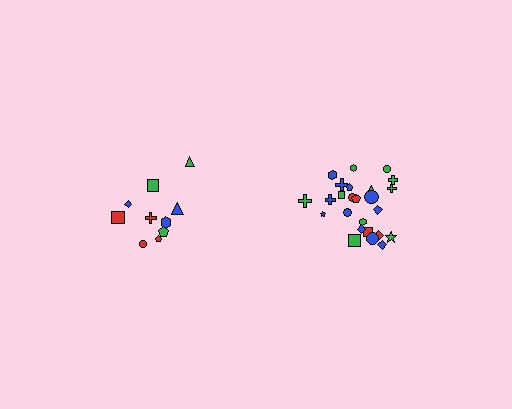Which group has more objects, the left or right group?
The right group.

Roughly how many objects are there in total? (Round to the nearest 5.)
Roughly 35 objects in total.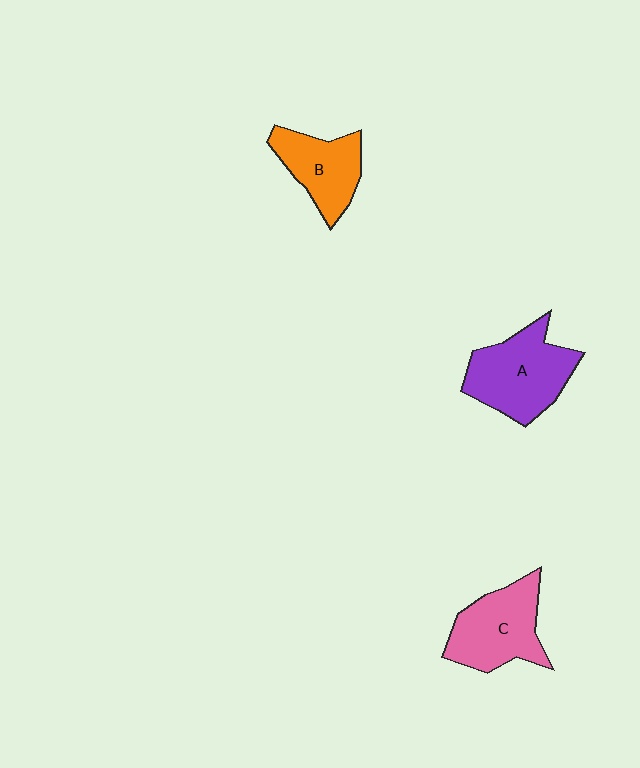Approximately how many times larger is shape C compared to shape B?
Approximately 1.2 times.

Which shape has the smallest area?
Shape B (orange).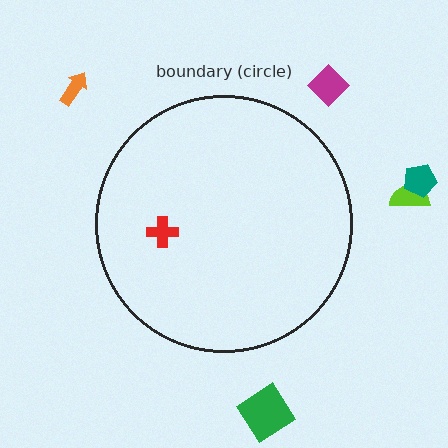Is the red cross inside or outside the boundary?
Inside.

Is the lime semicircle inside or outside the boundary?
Outside.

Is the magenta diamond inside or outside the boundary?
Outside.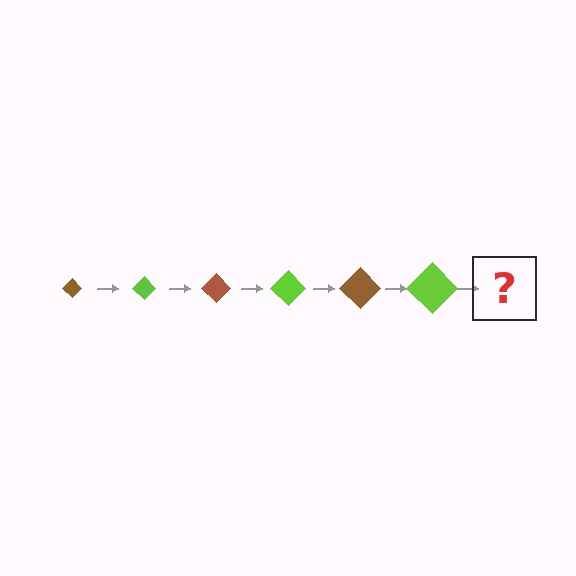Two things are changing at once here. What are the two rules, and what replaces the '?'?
The two rules are that the diamond grows larger each step and the color cycles through brown and lime. The '?' should be a brown diamond, larger than the previous one.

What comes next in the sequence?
The next element should be a brown diamond, larger than the previous one.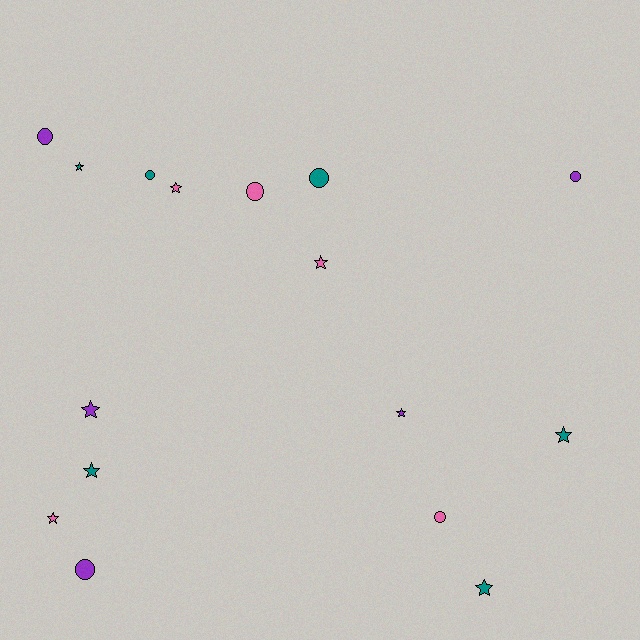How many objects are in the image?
There are 16 objects.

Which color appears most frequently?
Teal, with 6 objects.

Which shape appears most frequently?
Star, with 9 objects.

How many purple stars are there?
There are 2 purple stars.